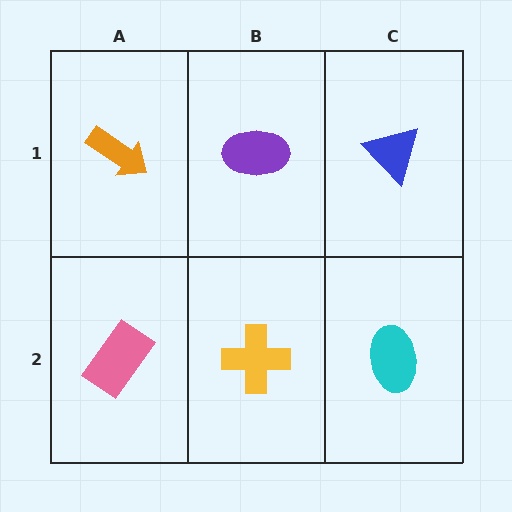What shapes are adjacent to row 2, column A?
An orange arrow (row 1, column A), a yellow cross (row 2, column B).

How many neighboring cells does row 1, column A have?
2.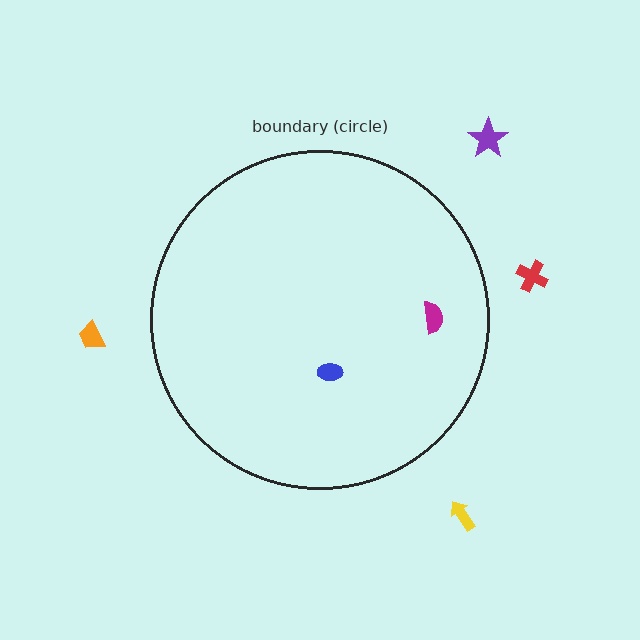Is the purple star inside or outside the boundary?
Outside.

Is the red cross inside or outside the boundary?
Outside.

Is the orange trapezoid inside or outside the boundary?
Outside.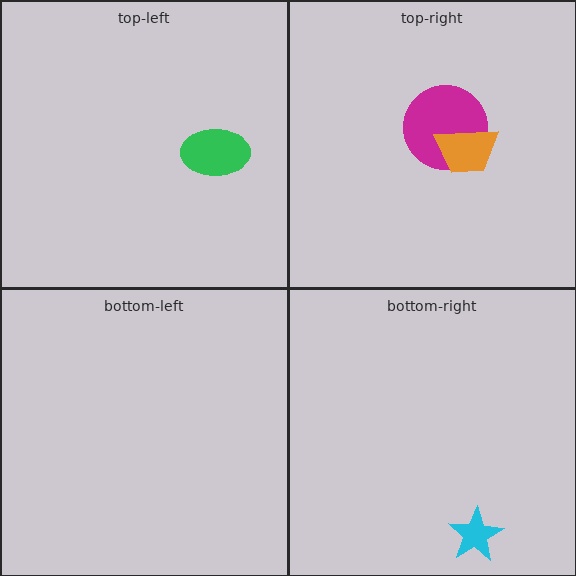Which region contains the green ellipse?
The top-left region.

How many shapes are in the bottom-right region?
1.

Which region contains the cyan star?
The bottom-right region.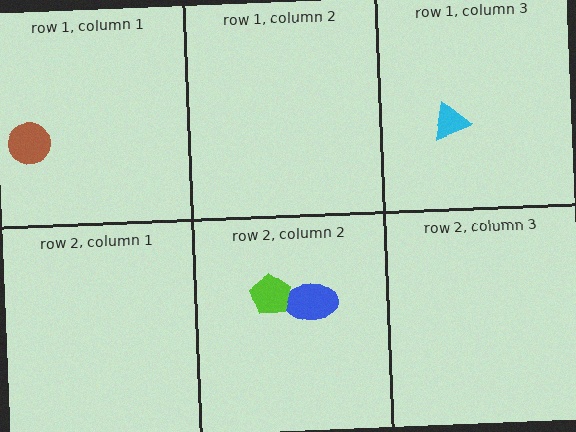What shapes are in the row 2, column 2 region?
The blue ellipse, the lime pentagon.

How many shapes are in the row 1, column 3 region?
1.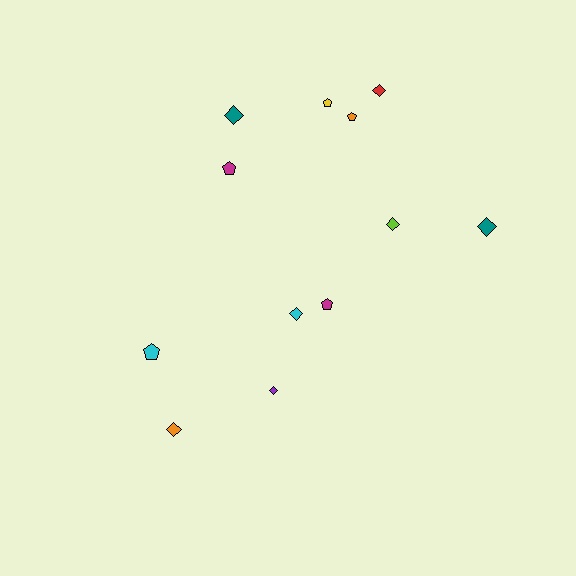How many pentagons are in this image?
There are 5 pentagons.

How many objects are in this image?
There are 12 objects.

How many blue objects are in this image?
There are no blue objects.